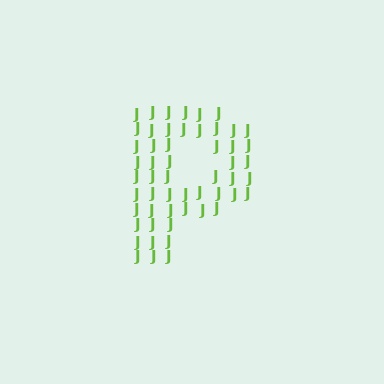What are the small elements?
The small elements are letter J's.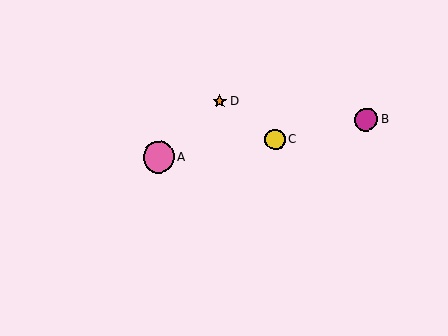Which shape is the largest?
The pink circle (labeled A) is the largest.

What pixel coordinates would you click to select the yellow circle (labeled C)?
Click at (275, 140) to select the yellow circle C.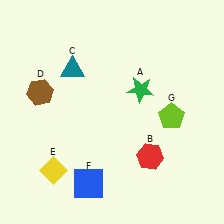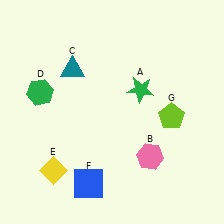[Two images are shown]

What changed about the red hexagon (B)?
In Image 1, B is red. In Image 2, it changed to pink.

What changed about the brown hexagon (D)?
In Image 1, D is brown. In Image 2, it changed to green.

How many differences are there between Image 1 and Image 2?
There are 2 differences between the two images.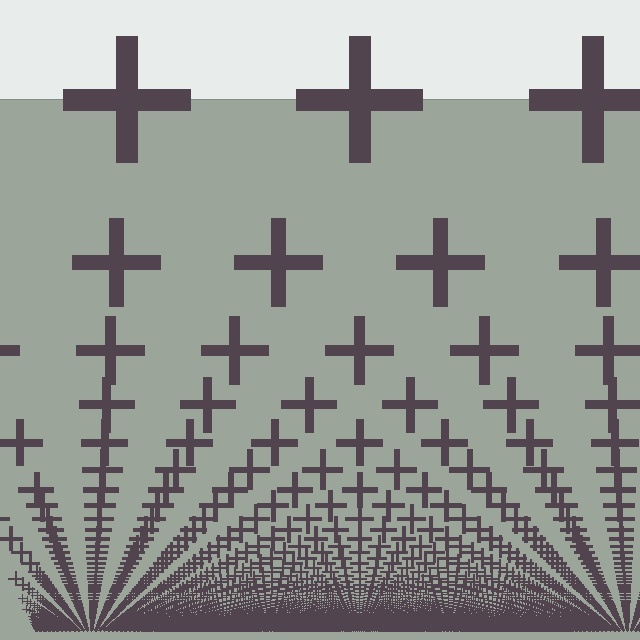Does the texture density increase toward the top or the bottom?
Density increases toward the bottom.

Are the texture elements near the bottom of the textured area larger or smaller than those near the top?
Smaller. The gradient is inverted — elements near the bottom are smaller and denser.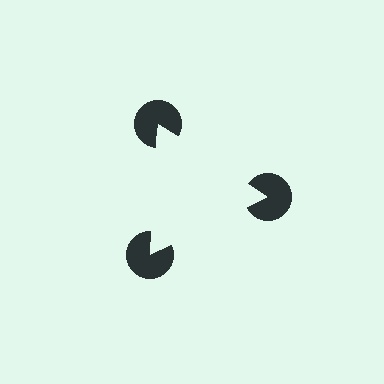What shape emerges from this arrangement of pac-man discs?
An illusory triangle — its edges are inferred from the aligned wedge cuts in the pac-man discs, not physically drawn.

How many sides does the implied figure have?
3 sides.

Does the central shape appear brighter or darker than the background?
It typically appears slightly brighter than the background, even though no actual brightness change is drawn.